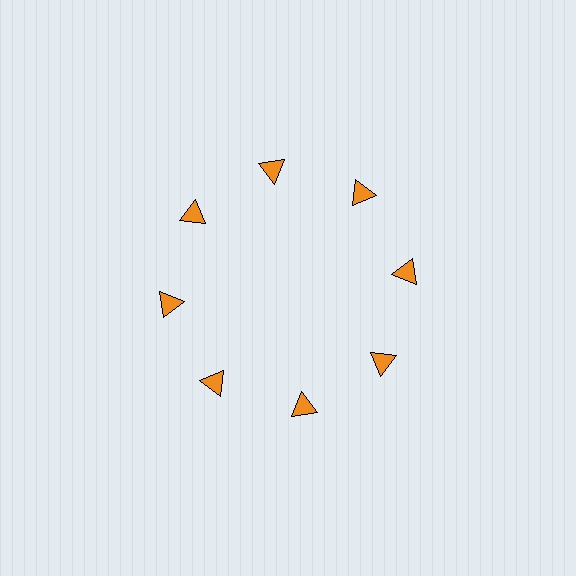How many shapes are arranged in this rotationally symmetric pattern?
There are 8 shapes, arranged in 8 groups of 1.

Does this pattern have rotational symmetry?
Yes, this pattern has 8-fold rotational symmetry. It looks the same after rotating 45 degrees around the center.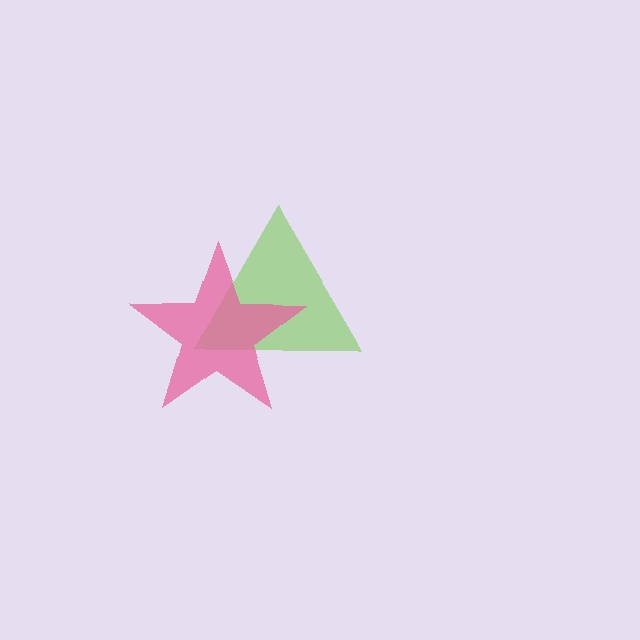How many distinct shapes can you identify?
There are 2 distinct shapes: a lime triangle, a pink star.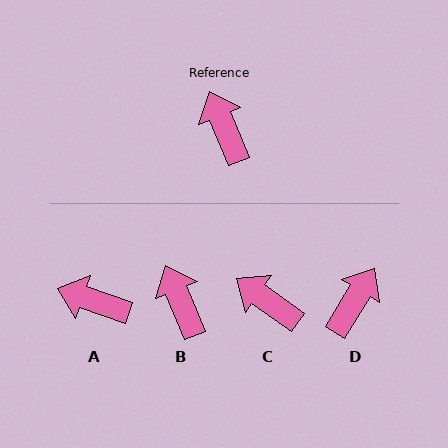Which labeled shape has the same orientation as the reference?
B.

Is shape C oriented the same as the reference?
No, it is off by about 32 degrees.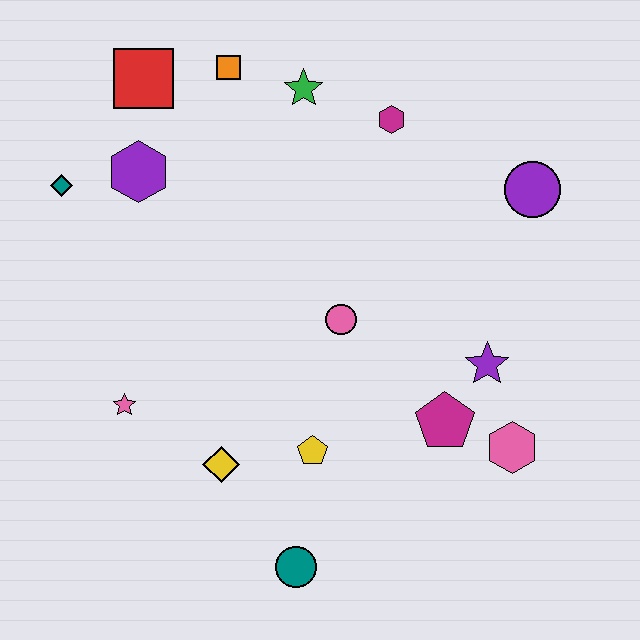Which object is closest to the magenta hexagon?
The green star is closest to the magenta hexagon.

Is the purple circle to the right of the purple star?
Yes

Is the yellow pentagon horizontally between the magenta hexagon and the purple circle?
No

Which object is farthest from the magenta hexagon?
The teal circle is farthest from the magenta hexagon.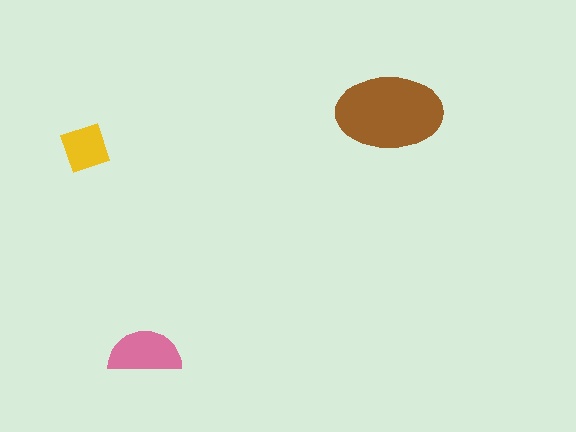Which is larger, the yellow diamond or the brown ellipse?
The brown ellipse.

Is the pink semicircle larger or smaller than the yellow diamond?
Larger.